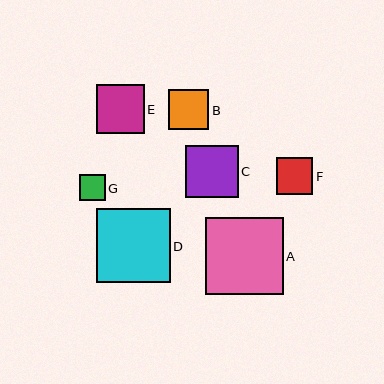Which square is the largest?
Square A is the largest with a size of approximately 78 pixels.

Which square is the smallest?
Square G is the smallest with a size of approximately 26 pixels.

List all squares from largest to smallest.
From largest to smallest: A, D, C, E, B, F, G.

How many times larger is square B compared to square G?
Square B is approximately 1.6 times the size of square G.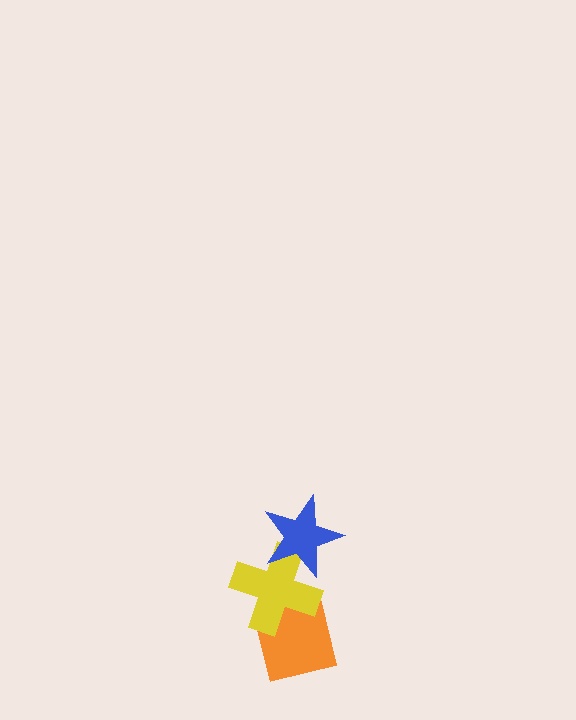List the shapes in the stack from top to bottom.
From top to bottom: the blue star, the yellow cross, the orange square.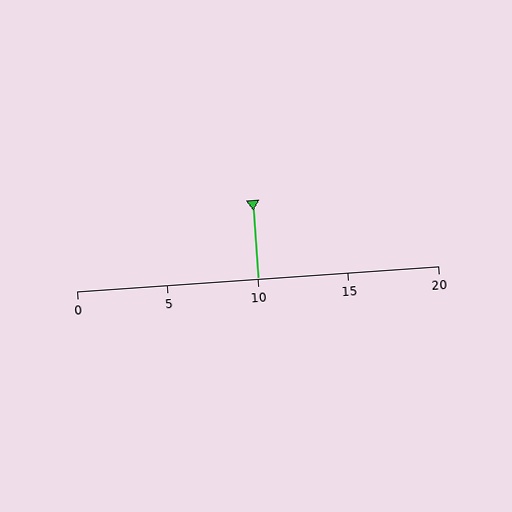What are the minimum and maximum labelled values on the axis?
The axis runs from 0 to 20.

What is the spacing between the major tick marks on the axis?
The major ticks are spaced 5 apart.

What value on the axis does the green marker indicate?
The marker indicates approximately 10.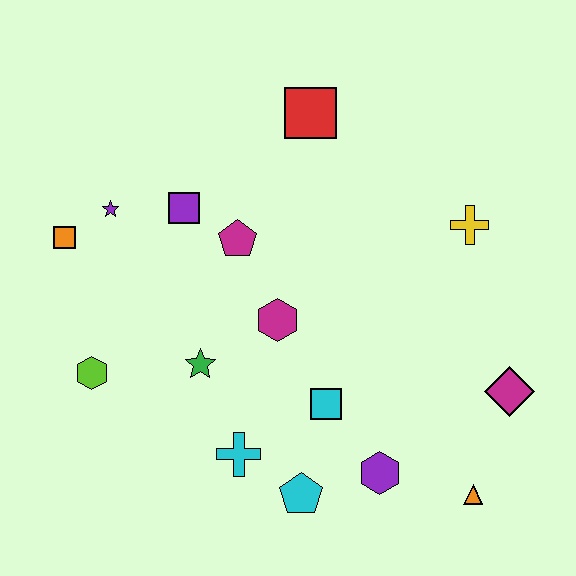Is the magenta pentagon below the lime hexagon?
No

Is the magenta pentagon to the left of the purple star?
No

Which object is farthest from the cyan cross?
The red square is farthest from the cyan cross.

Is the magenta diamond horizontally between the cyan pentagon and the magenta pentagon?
No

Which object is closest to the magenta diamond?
The orange triangle is closest to the magenta diamond.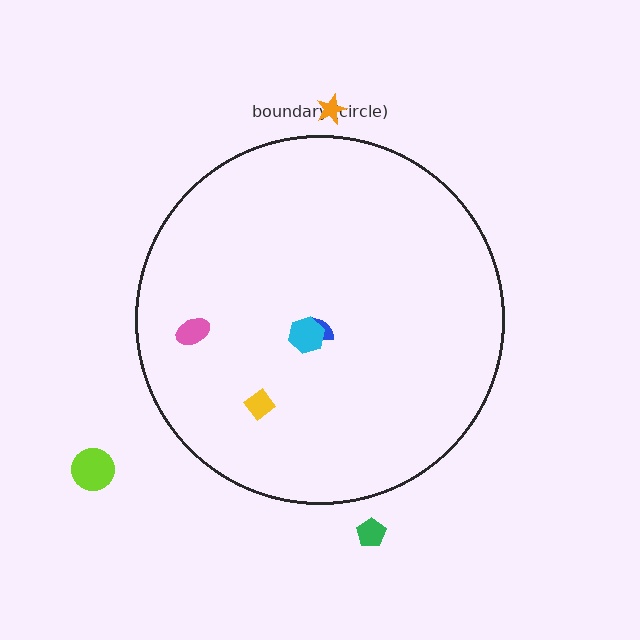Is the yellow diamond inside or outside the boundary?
Inside.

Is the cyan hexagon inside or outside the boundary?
Inside.